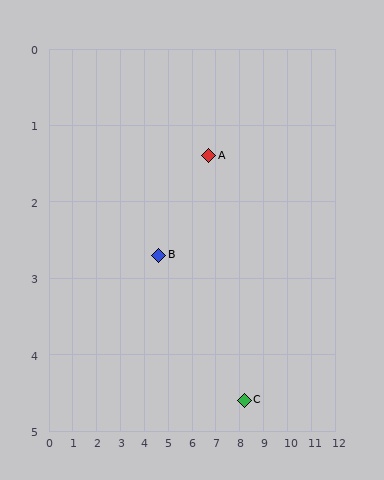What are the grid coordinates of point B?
Point B is at approximately (4.6, 2.7).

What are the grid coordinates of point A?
Point A is at approximately (6.7, 1.4).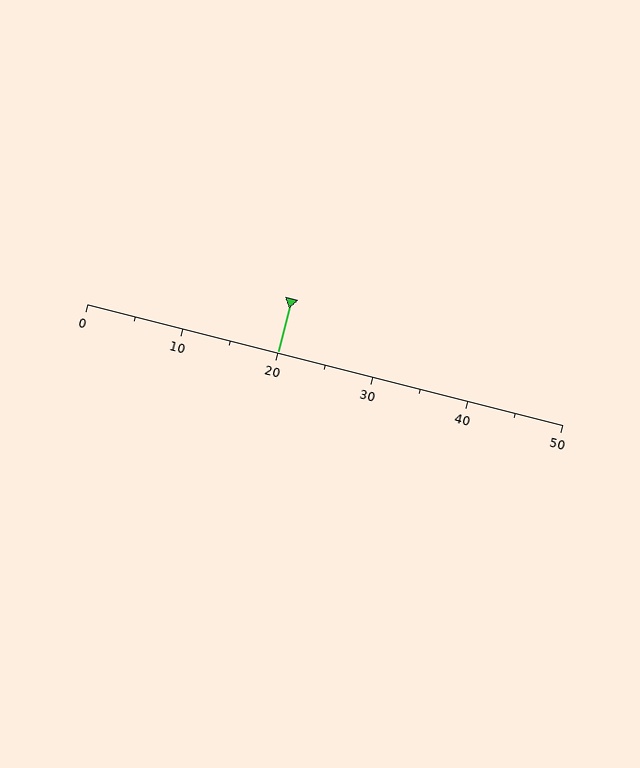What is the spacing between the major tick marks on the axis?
The major ticks are spaced 10 apart.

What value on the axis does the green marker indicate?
The marker indicates approximately 20.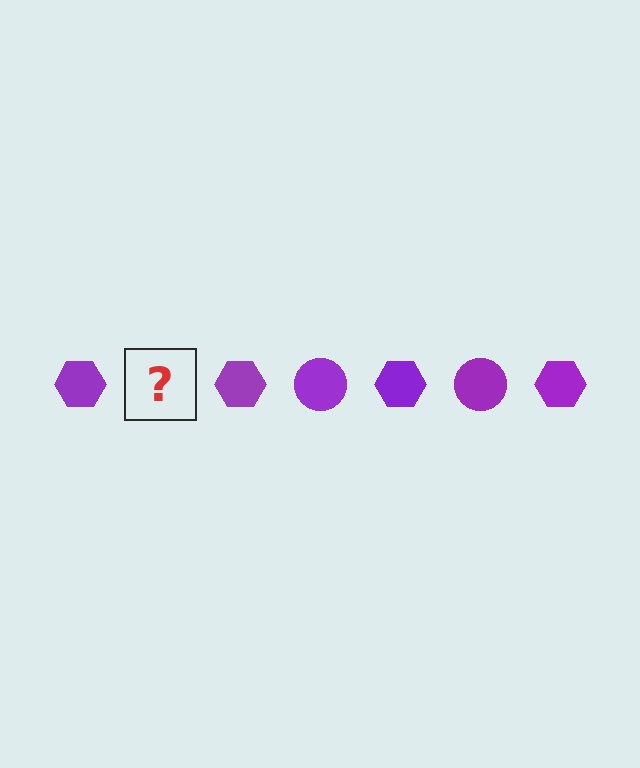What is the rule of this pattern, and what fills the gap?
The rule is that the pattern cycles through hexagon, circle shapes in purple. The gap should be filled with a purple circle.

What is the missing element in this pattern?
The missing element is a purple circle.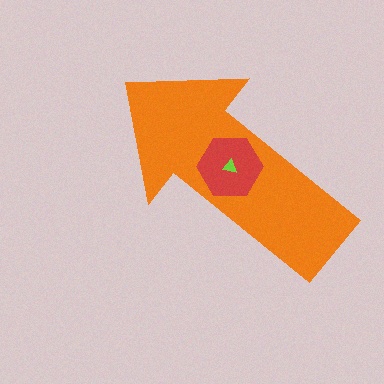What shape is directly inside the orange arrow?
The red hexagon.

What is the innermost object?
The lime triangle.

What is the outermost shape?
The orange arrow.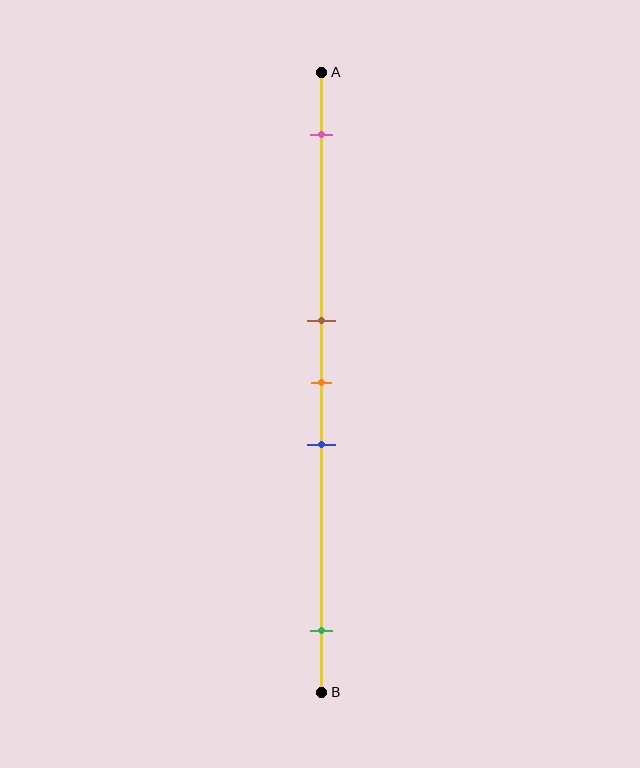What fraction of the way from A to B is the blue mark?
The blue mark is approximately 60% (0.6) of the way from A to B.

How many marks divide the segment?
There are 5 marks dividing the segment.